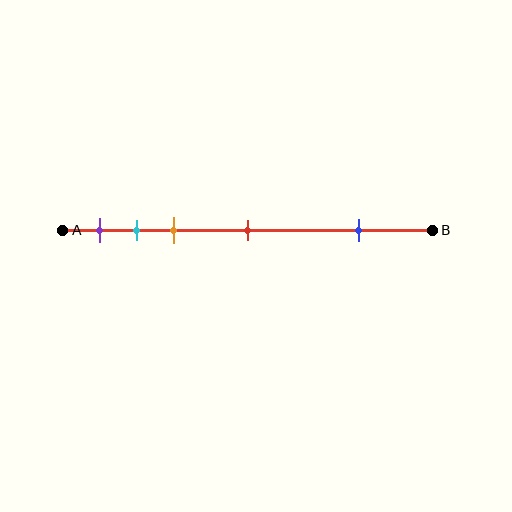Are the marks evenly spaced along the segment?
No, the marks are not evenly spaced.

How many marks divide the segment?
There are 5 marks dividing the segment.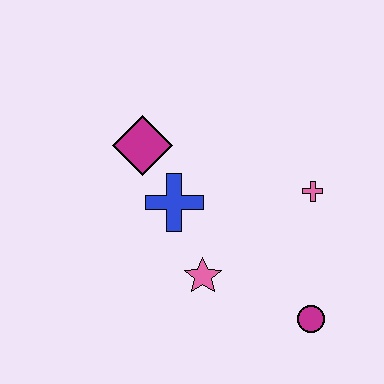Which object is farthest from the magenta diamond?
The magenta circle is farthest from the magenta diamond.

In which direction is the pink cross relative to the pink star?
The pink cross is to the right of the pink star.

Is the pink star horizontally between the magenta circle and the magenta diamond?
Yes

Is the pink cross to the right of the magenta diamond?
Yes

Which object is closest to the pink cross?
The magenta circle is closest to the pink cross.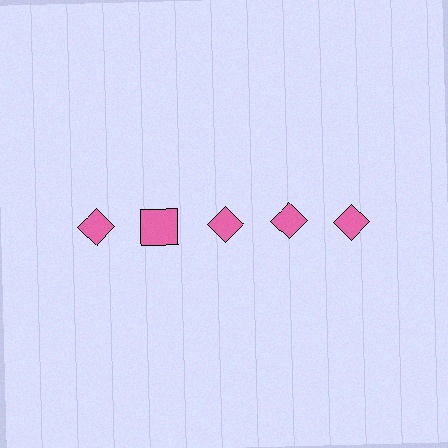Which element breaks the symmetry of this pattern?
The pink square in the top row, second from left column breaks the symmetry. All other shapes are pink diamonds.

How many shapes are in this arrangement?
There are 5 shapes arranged in a grid pattern.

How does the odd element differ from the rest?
It has a different shape: square instead of diamond.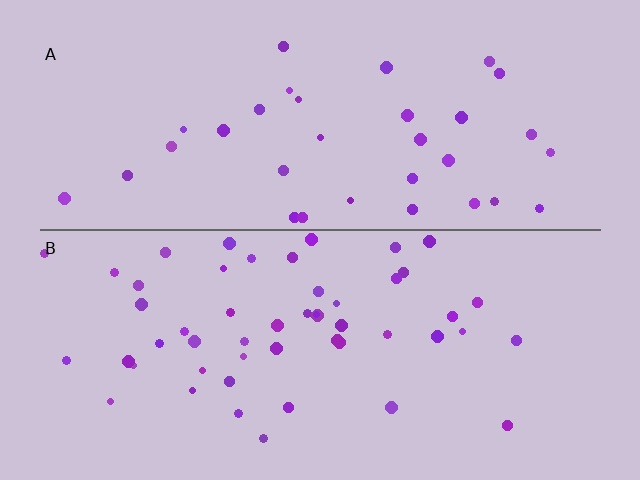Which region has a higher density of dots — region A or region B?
B (the bottom).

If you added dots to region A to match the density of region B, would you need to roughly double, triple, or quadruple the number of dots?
Approximately double.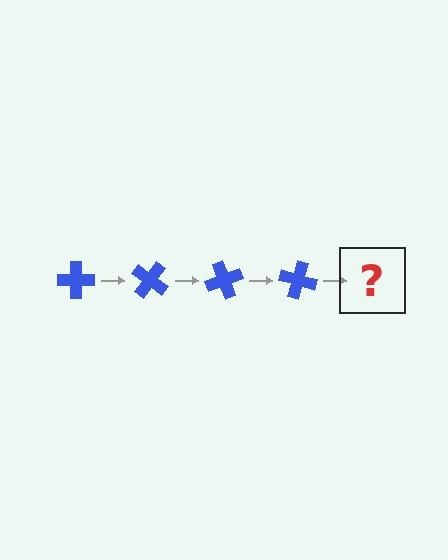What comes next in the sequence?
The next element should be a blue cross rotated 140 degrees.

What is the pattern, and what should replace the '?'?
The pattern is that the cross rotates 35 degrees each step. The '?' should be a blue cross rotated 140 degrees.